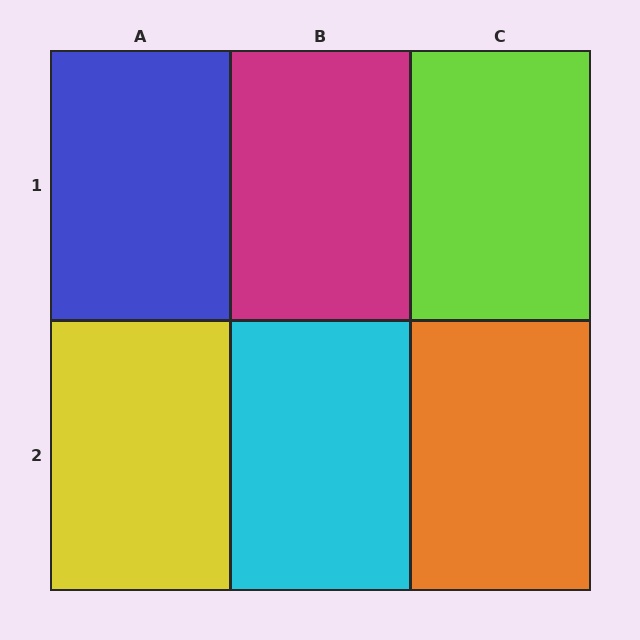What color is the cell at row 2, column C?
Orange.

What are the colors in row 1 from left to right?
Blue, magenta, lime.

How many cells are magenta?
1 cell is magenta.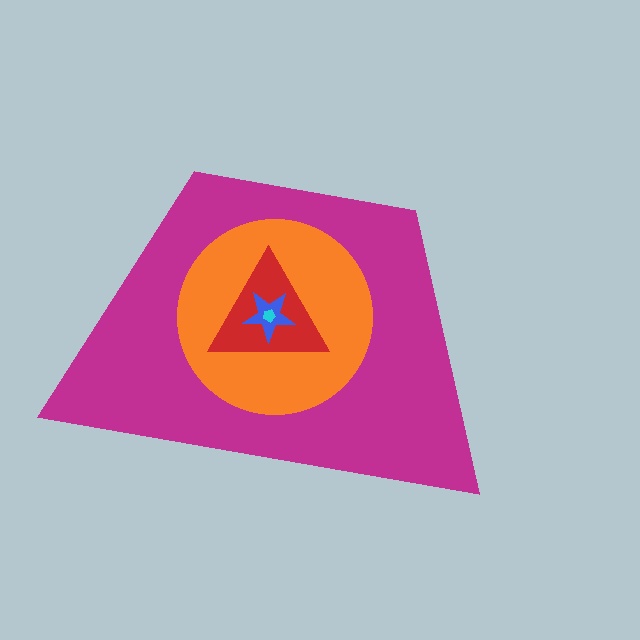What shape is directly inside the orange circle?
The red triangle.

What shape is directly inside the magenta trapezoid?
The orange circle.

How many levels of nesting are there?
5.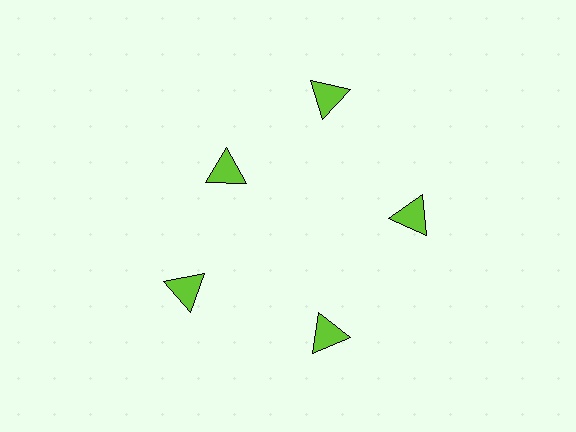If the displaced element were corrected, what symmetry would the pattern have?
It would have 5-fold rotational symmetry — the pattern would map onto itself every 72 degrees.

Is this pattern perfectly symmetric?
No. The 5 lime triangles are arranged in a ring, but one element near the 10 o'clock position is pulled inward toward the center, breaking the 5-fold rotational symmetry.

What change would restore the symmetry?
The symmetry would be restored by moving it outward, back onto the ring so that all 5 triangles sit at equal angles and equal distance from the center.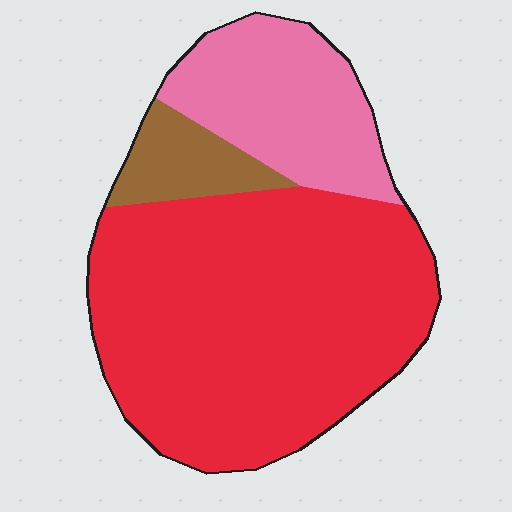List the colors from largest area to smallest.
From largest to smallest: red, pink, brown.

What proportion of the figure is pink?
Pink takes up about one quarter (1/4) of the figure.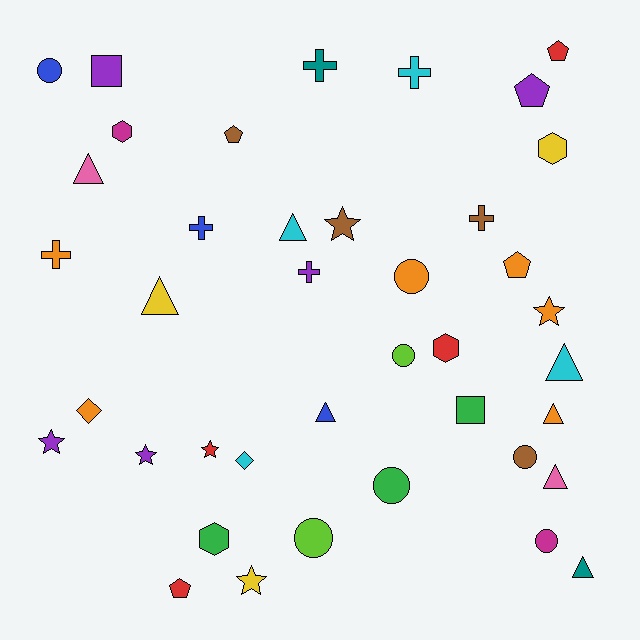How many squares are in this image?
There are 2 squares.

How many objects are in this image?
There are 40 objects.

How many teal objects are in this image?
There are 2 teal objects.